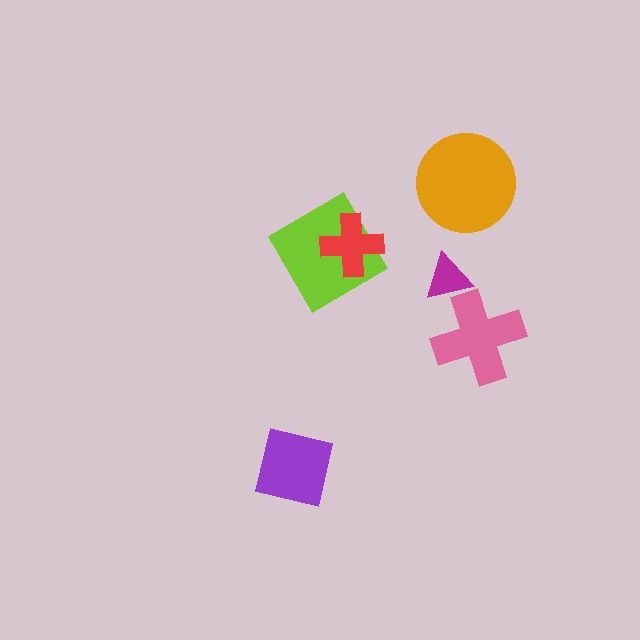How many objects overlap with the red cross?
1 object overlaps with the red cross.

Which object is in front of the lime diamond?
The red cross is in front of the lime diamond.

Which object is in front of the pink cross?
The magenta triangle is in front of the pink cross.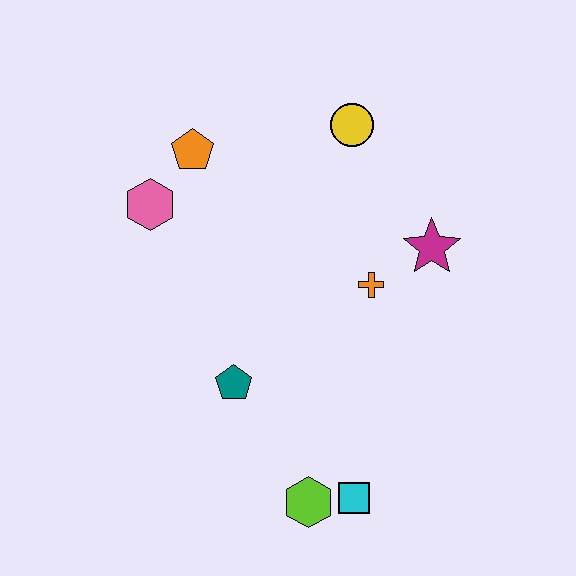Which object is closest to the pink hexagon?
The orange pentagon is closest to the pink hexagon.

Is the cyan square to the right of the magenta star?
No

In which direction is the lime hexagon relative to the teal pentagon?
The lime hexagon is below the teal pentagon.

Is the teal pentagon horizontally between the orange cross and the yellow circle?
No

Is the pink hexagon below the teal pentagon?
No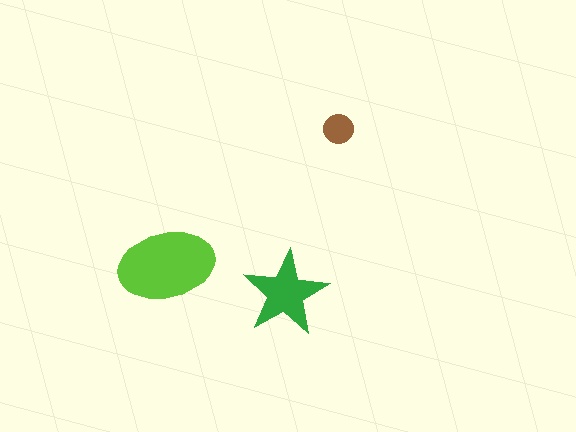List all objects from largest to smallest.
The lime ellipse, the green star, the brown circle.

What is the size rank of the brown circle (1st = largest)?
3rd.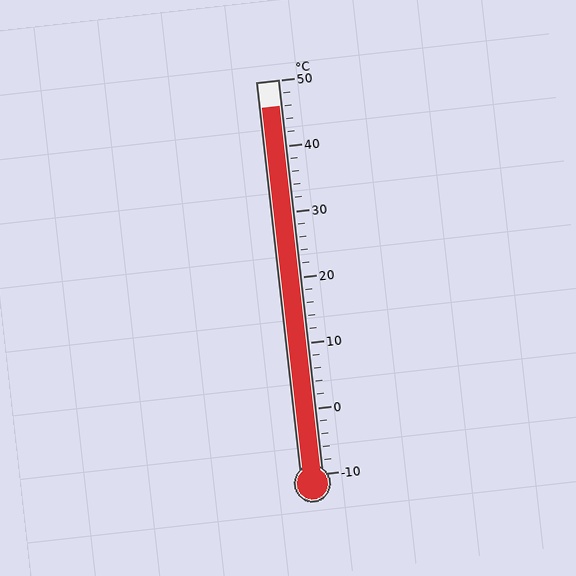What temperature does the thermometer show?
The thermometer shows approximately 46°C.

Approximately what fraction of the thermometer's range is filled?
The thermometer is filled to approximately 95% of its range.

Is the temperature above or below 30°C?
The temperature is above 30°C.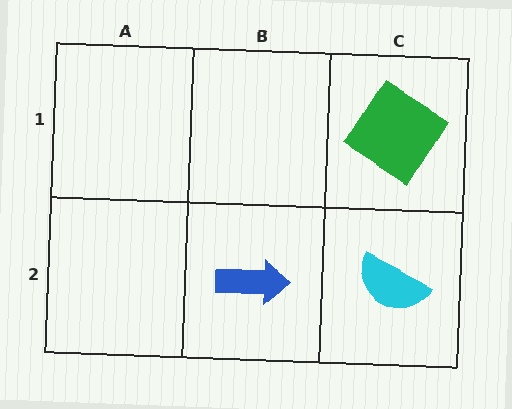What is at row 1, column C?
A green diamond.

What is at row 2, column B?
A blue arrow.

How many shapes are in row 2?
2 shapes.